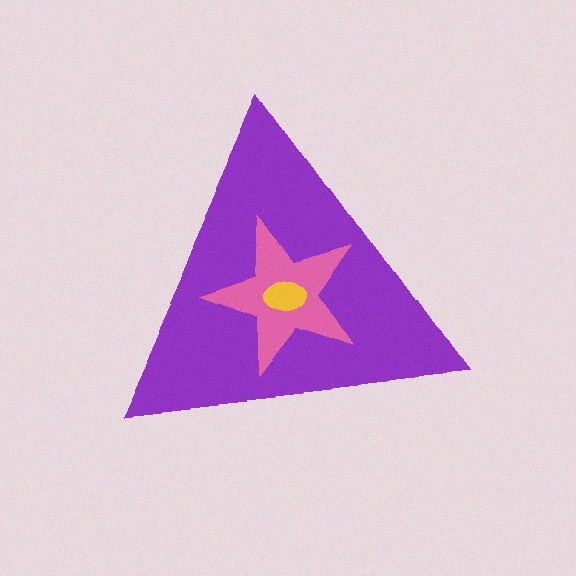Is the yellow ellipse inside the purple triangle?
Yes.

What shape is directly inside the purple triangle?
The pink star.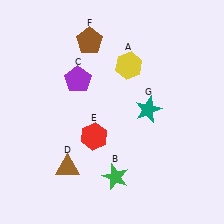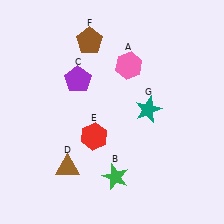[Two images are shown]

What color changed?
The hexagon (A) changed from yellow in Image 1 to pink in Image 2.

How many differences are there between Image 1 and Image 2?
There is 1 difference between the two images.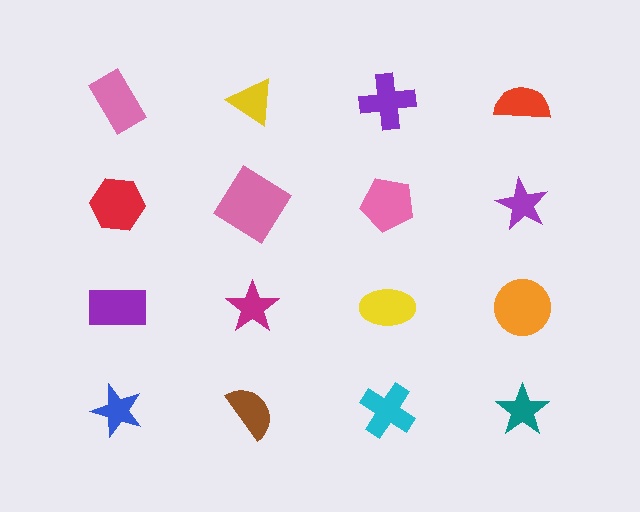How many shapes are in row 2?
4 shapes.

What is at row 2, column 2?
A pink diamond.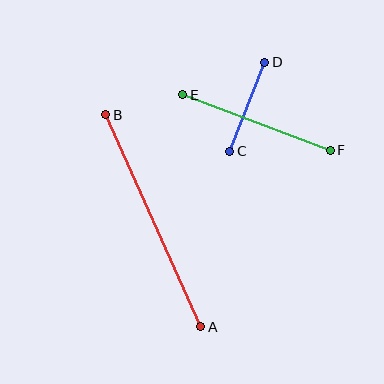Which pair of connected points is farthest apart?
Points A and B are farthest apart.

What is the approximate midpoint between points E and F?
The midpoint is at approximately (256, 122) pixels.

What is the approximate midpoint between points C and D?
The midpoint is at approximately (247, 107) pixels.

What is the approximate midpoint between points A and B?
The midpoint is at approximately (153, 221) pixels.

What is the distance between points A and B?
The distance is approximately 232 pixels.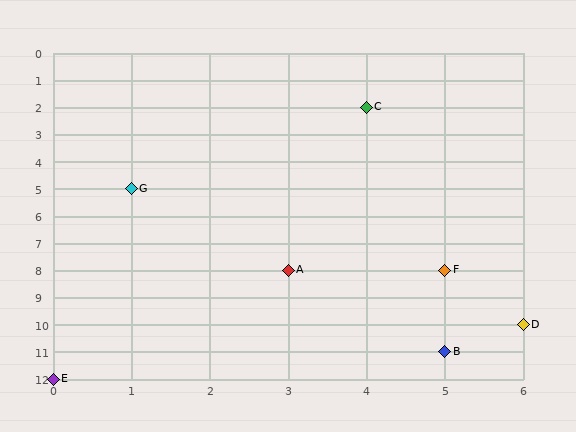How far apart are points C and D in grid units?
Points C and D are 2 columns and 8 rows apart (about 8.2 grid units diagonally).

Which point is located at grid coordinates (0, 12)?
Point E is at (0, 12).